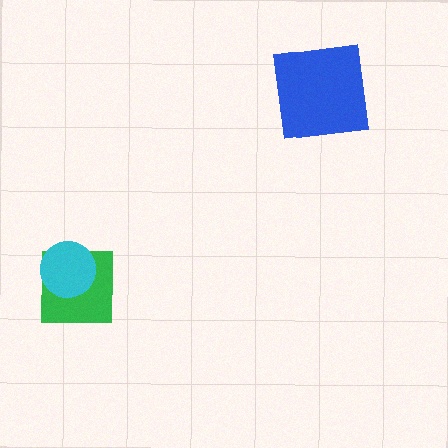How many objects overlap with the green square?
1 object overlaps with the green square.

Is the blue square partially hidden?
No, no other shape covers it.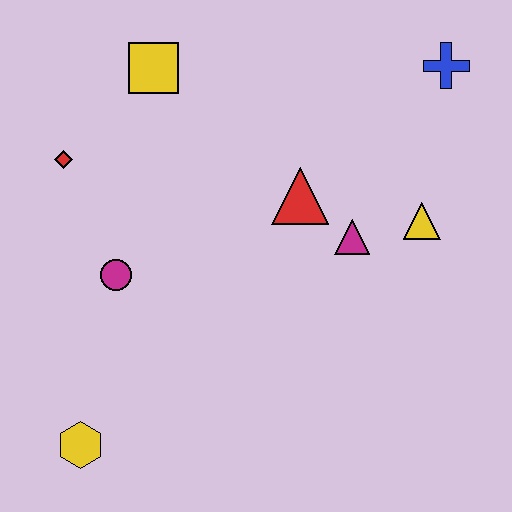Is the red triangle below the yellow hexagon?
No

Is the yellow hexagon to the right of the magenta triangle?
No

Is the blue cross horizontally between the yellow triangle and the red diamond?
No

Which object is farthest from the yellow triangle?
The yellow hexagon is farthest from the yellow triangle.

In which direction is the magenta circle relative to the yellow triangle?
The magenta circle is to the left of the yellow triangle.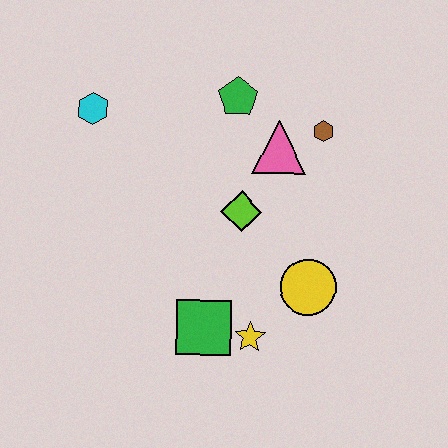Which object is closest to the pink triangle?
The brown hexagon is closest to the pink triangle.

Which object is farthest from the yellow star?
The cyan hexagon is farthest from the yellow star.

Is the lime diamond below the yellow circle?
No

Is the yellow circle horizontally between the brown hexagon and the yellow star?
Yes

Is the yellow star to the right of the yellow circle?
No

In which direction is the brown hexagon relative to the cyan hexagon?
The brown hexagon is to the right of the cyan hexagon.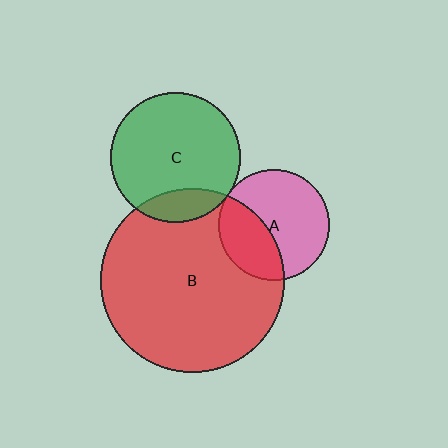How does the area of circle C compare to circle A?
Approximately 1.4 times.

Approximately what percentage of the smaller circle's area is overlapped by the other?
Approximately 5%.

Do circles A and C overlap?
Yes.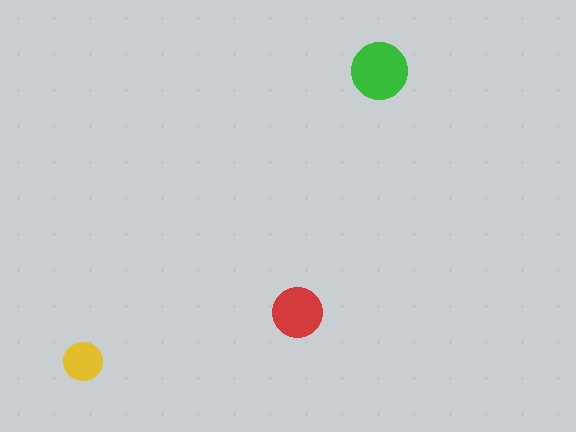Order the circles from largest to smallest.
the green one, the red one, the yellow one.